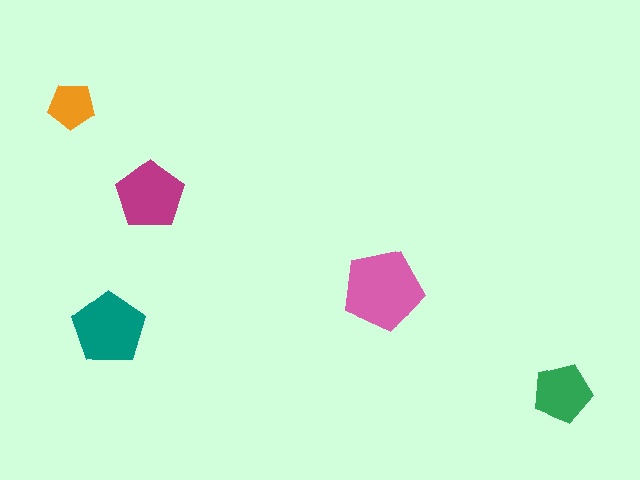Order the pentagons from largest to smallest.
the pink one, the teal one, the magenta one, the green one, the orange one.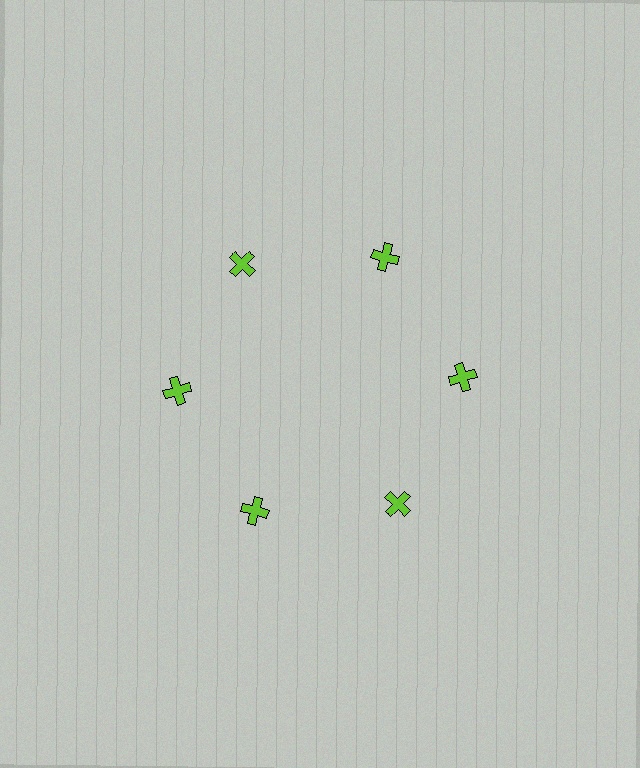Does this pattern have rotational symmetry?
Yes, this pattern has 6-fold rotational symmetry. It looks the same after rotating 60 degrees around the center.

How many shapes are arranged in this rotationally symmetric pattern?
There are 6 shapes, arranged in 6 groups of 1.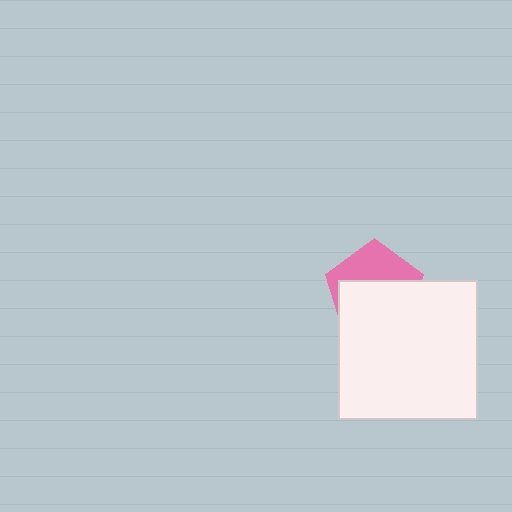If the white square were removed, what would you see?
You would see the complete pink pentagon.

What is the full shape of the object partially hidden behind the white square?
The partially hidden object is a pink pentagon.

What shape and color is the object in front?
The object in front is a white square.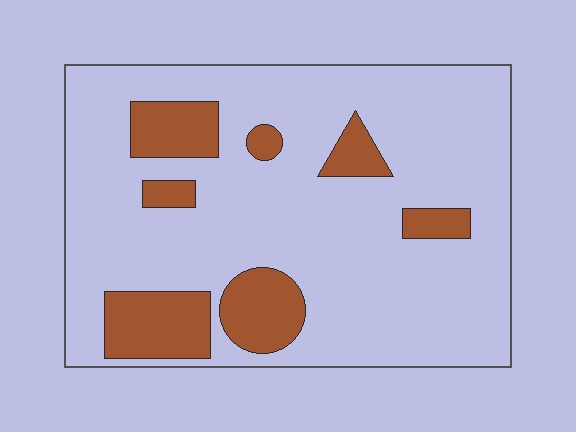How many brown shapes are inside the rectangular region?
7.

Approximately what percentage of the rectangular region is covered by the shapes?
Approximately 20%.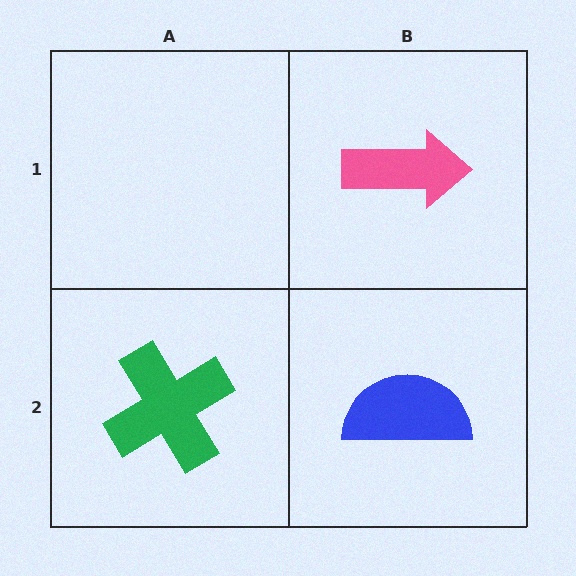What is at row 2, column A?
A green cross.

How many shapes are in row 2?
2 shapes.